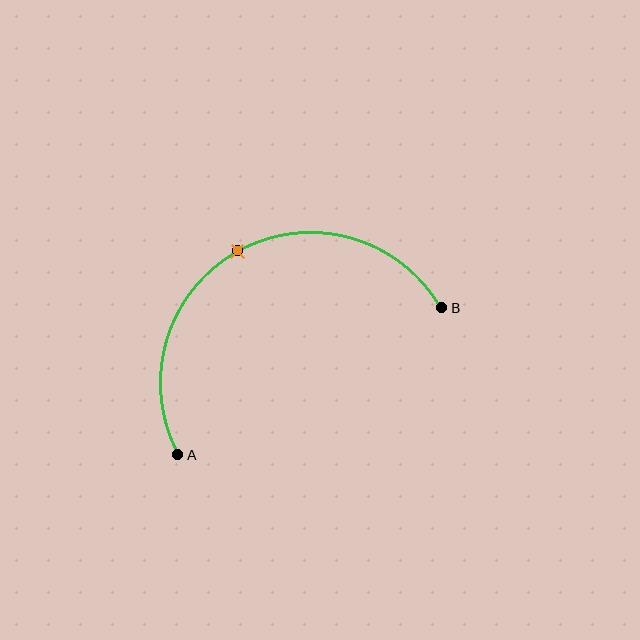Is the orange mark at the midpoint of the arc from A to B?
Yes. The orange mark lies on the arc at equal arc-length from both A and B — it is the arc midpoint.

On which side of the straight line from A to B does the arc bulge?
The arc bulges above the straight line connecting A and B.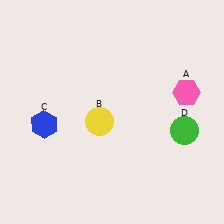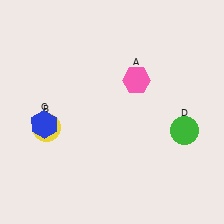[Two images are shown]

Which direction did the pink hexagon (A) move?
The pink hexagon (A) moved left.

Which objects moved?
The objects that moved are: the pink hexagon (A), the yellow circle (B).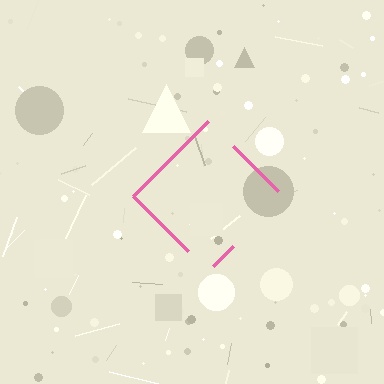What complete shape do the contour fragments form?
The contour fragments form a diamond.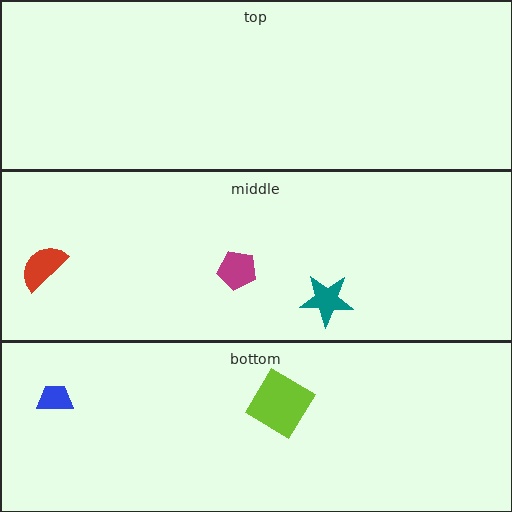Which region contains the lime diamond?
The bottom region.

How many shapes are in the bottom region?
2.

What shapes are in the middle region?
The magenta pentagon, the teal star, the red semicircle.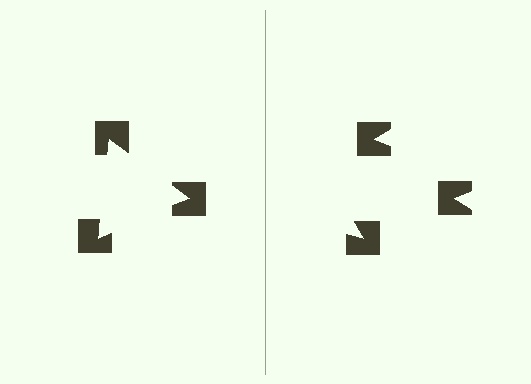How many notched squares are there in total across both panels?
6 — 3 on each side.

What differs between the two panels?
The notched squares are positioned identically on both sides; only the wedge orientations differ. On the left they align to a triangle; on the right they are misaligned.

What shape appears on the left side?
An illusory triangle.